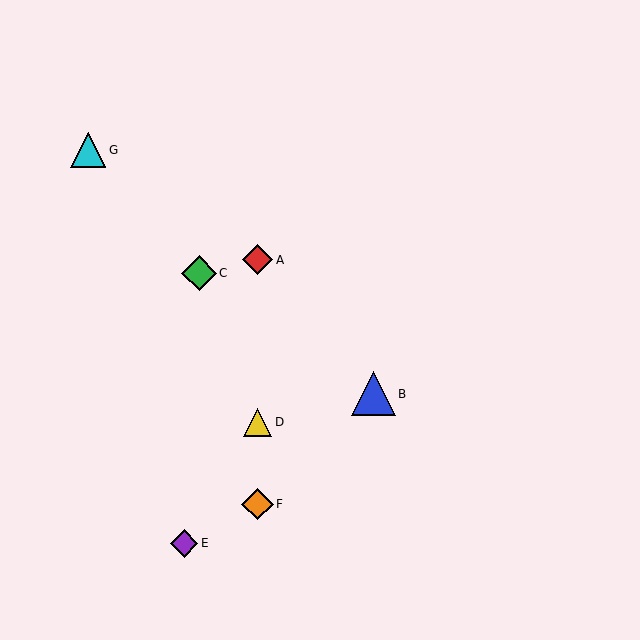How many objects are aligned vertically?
3 objects (A, D, F) are aligned vertically.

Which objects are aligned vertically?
Objects A, D, F are aligned vertically.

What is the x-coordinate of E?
Object E is at x≈184.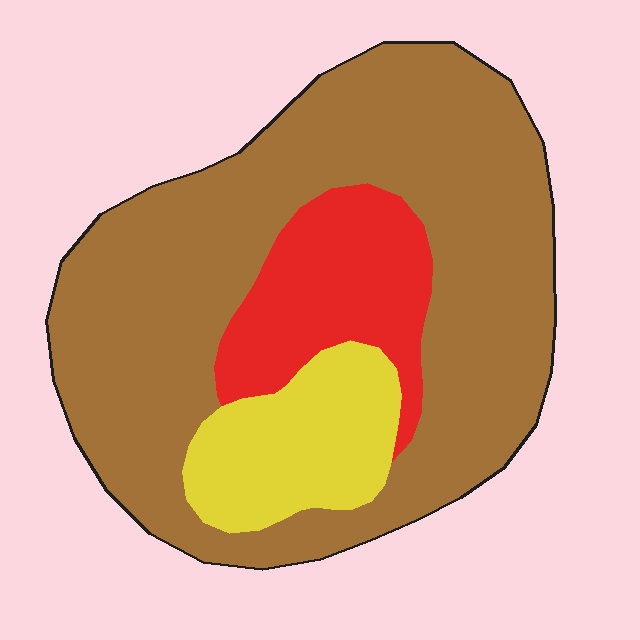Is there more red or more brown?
Brown.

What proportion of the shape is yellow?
Yellow takes up about one eighth (1/8) of the shape.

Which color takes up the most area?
Brown, at roughly 70%.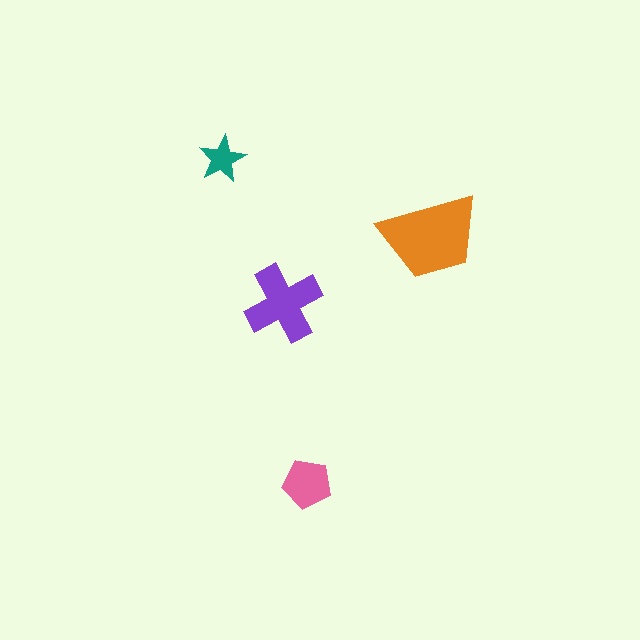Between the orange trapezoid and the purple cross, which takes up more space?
The orange trapezoid.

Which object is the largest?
The orange trapezoid.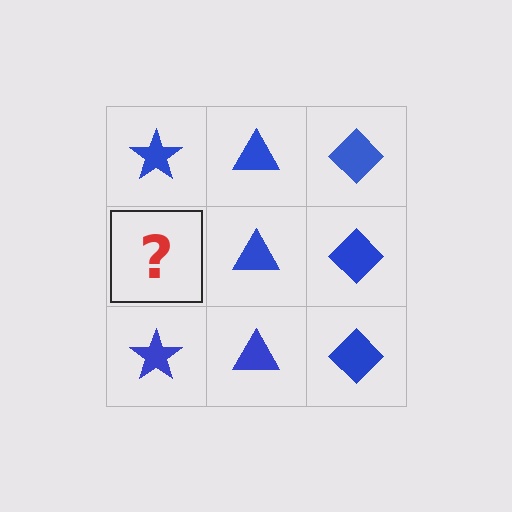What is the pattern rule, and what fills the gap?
The rule is that each column has a consistent shape. The gap should be filled with a blue star.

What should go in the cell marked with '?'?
The missing cell should contain a blue star.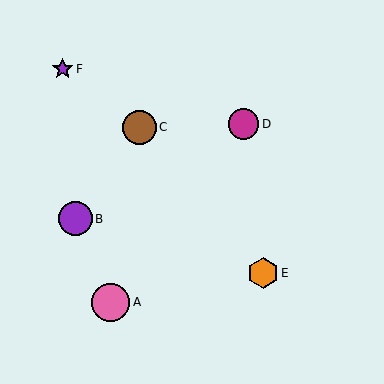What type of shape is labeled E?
Shape E is an orange hexagon.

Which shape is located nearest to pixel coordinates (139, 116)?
The brown circle (labeled C) at (139, 127) is nearest to that location.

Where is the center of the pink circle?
The center of the pink circle is at (111, 302).